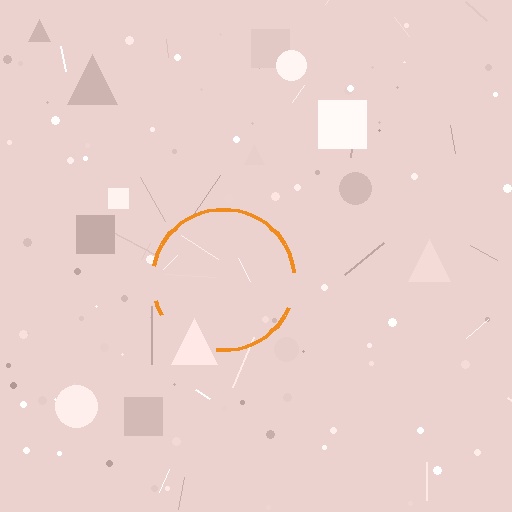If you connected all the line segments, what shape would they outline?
They would outline a circle.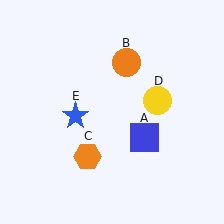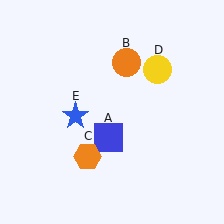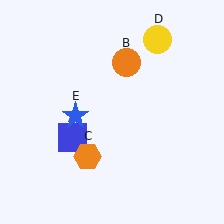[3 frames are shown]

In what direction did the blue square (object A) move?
The blue square (object A) moved left.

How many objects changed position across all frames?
2 objects changed position: blue square (object A), yellow circle (object D).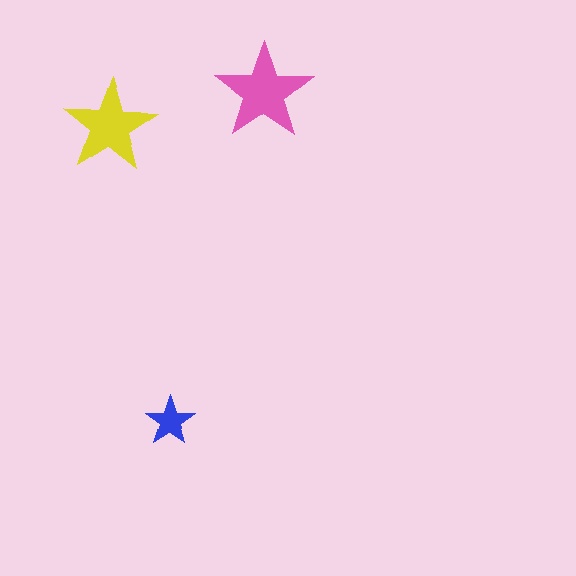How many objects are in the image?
There are 3 objects in the image.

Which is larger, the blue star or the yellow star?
The yellow one.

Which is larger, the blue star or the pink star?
The pink one.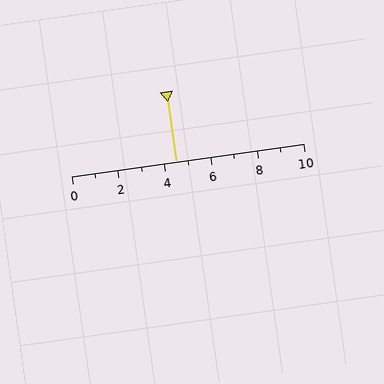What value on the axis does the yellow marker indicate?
The marker indicates approximately 4.5.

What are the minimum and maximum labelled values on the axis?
The axis runs from 0 to 10.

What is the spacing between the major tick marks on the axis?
The major ticks are spaced 2 apart.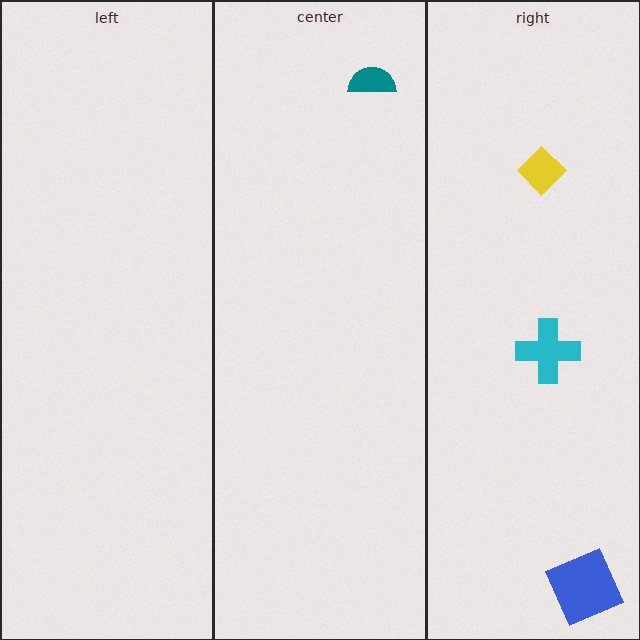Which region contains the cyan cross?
The right region.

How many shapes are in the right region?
3.